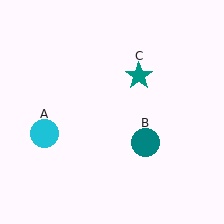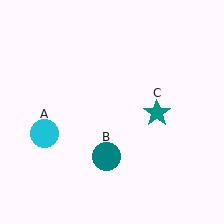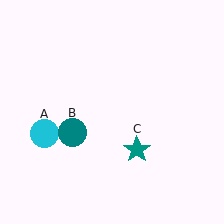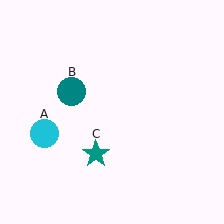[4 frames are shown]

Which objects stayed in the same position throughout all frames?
Cyan circle (object A) remained stationary.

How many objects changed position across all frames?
2 objects changed position: teal circle (object B), teal star (object C).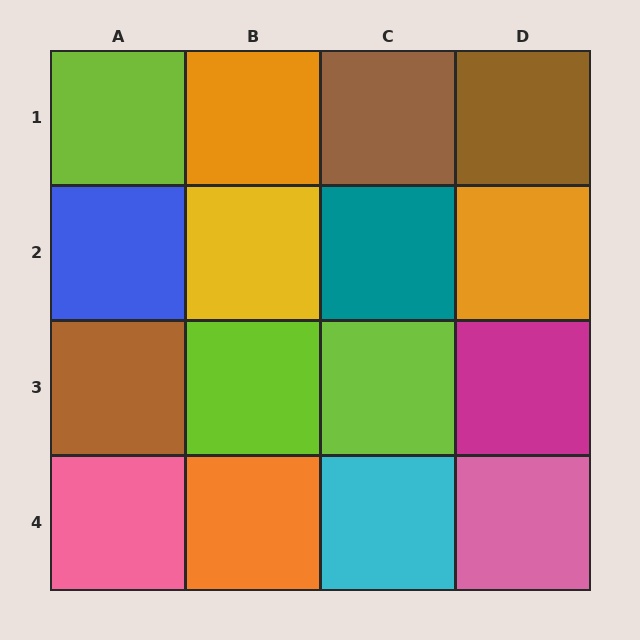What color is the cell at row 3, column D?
Magenta.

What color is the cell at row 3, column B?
Lime.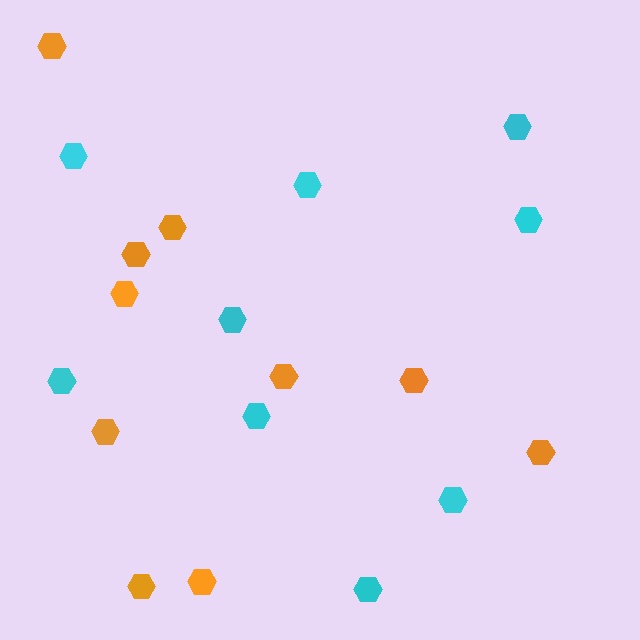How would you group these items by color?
There are 2 groups: one group of cyan hexagons (9) and one group of orange hexagons (10).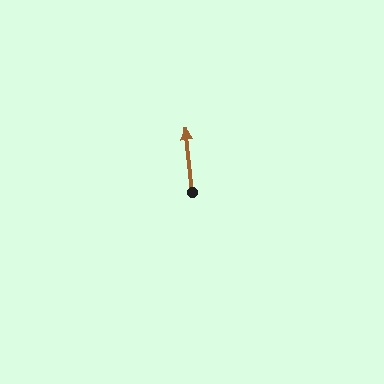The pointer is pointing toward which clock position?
Roughly 12 o'clock.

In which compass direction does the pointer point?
North.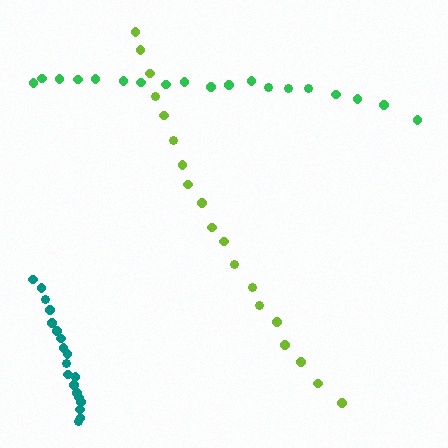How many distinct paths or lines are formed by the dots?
There are 3 distinct paths.